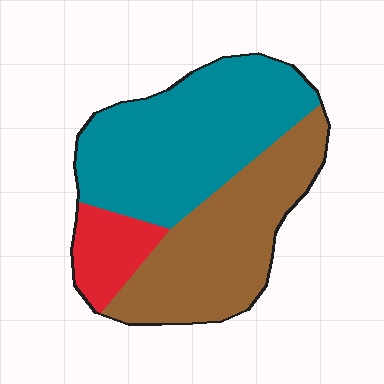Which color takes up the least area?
Red, at roughly 10%.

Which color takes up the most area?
Teal, at roughly 50%.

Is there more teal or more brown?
Teal.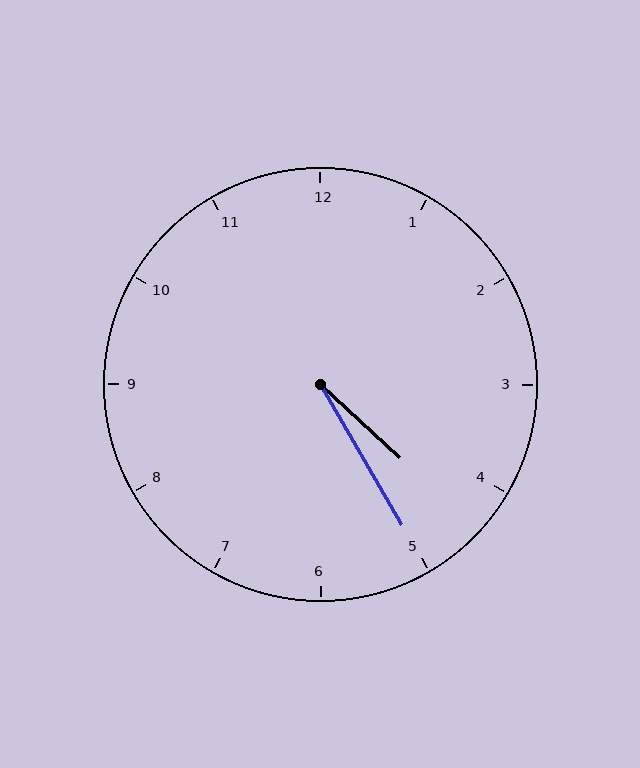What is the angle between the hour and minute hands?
Approximately 18 degrees.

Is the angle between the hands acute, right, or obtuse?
It is acute.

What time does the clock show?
4:25.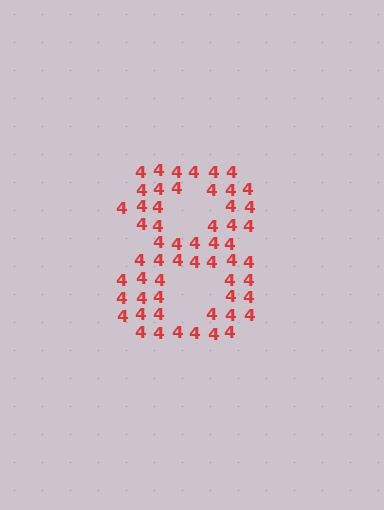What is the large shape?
The large shape is the digit 8.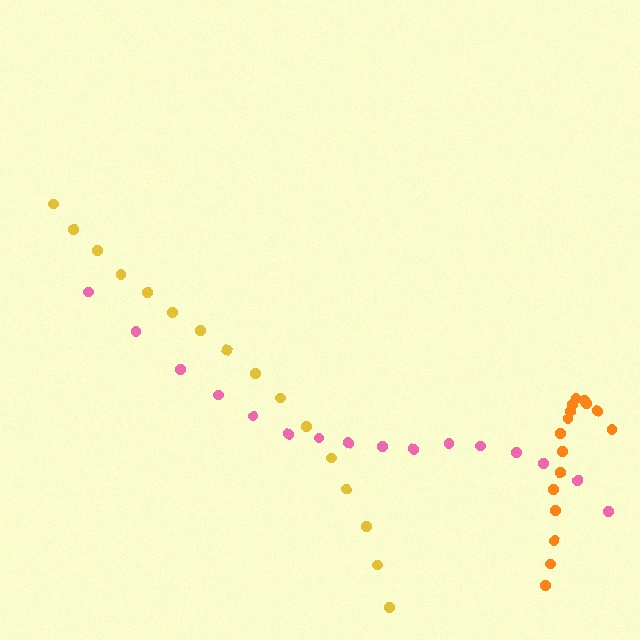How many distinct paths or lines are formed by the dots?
There are 3 distinct paths.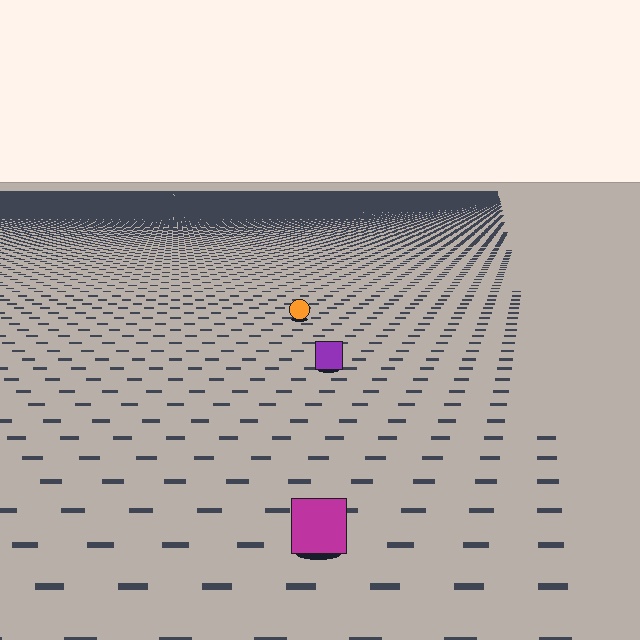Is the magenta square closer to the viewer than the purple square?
Yes. The magenta square is closer — you can tell from the texture gradient: the ground texture is coarser near it.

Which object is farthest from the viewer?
The orange circle is farthest from the viewer. It appears smaller and the ground texture around it is denser.